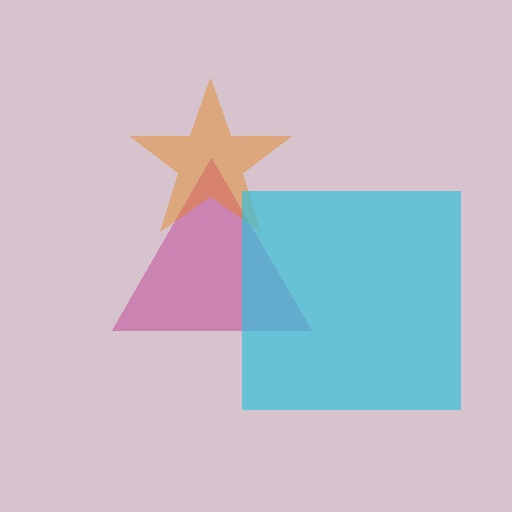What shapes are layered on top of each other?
The layered shapes are: a magenta triangle, an orange star, a cyan square.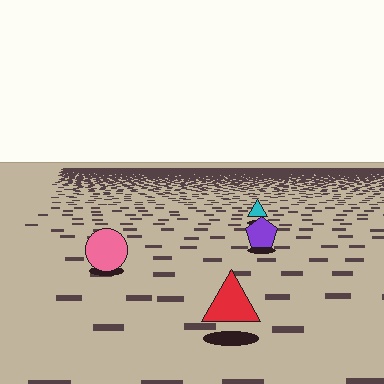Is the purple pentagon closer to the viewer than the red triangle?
No. The red triangle is closer — you can tell from the texture gradient: the ground texture is coarser near it.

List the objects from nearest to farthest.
From nearest to farthest: the red triangle, the pink circle, the purple pentagon, the cyan triangle.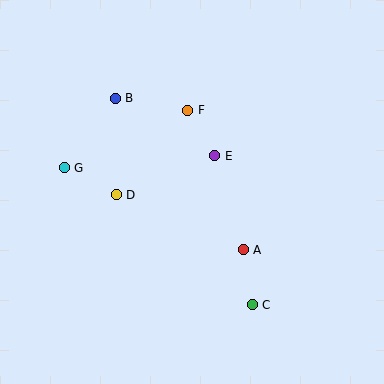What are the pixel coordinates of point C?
Point C is at (252, 305).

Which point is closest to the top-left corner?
Point B is closest to the top-left corner.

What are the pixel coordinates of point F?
Point F is at (188, 110).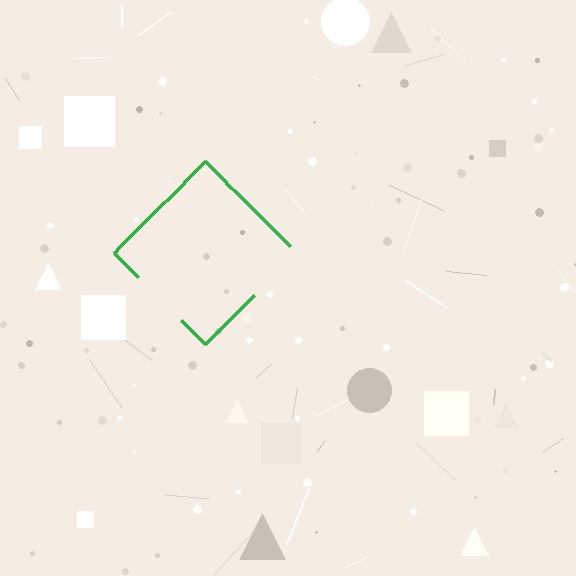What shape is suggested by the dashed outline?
The dashed outline suggests a diamond.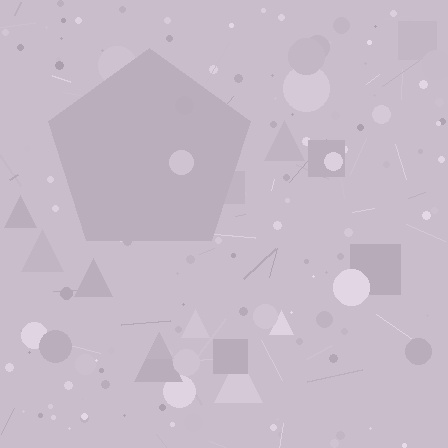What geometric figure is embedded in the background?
A pentagon is embedded in the background.